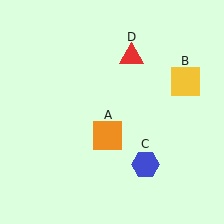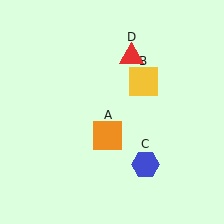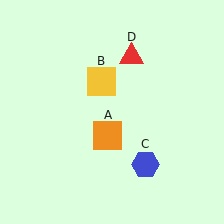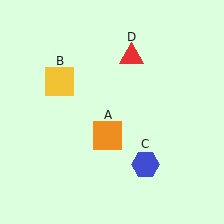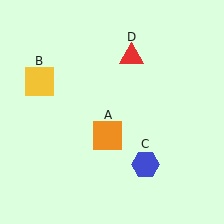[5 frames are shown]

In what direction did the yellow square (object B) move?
The yellow square (object B) moved left.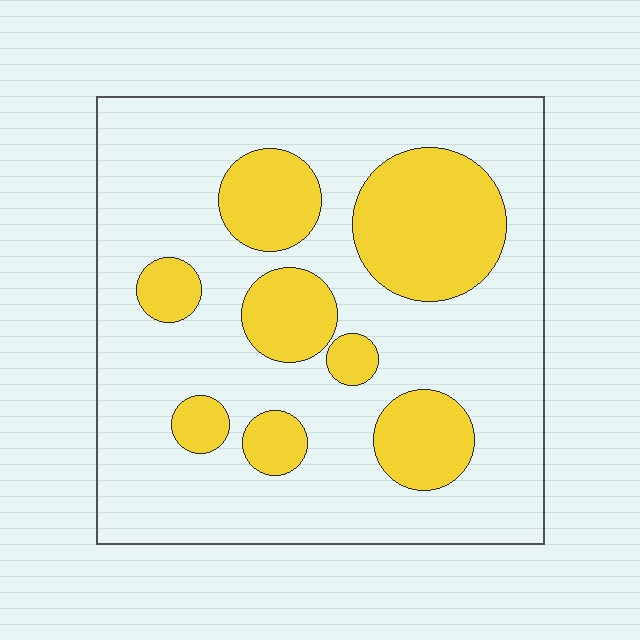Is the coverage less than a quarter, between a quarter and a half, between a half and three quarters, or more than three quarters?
Between a quarter and a half.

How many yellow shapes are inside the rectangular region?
8.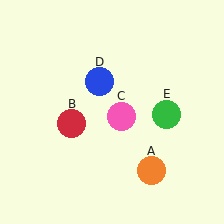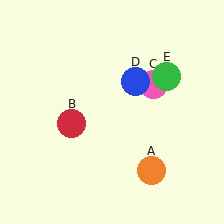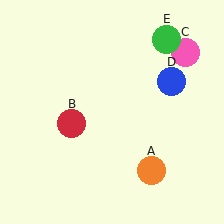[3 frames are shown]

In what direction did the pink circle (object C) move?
The pink circle (object C) moved up and to the right.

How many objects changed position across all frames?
3 objects changed position: pink circle (object C), blue circle (object D), green circle (object E).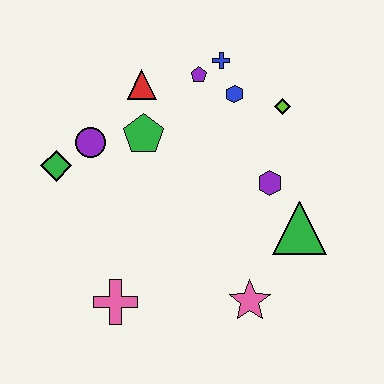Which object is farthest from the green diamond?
The green triangle is farthest from the green diamond.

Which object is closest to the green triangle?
The purple hexagon is closest to the green triangle.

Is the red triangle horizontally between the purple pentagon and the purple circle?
Yes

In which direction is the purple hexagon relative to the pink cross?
The purple hexagon is to the right of the pink cross.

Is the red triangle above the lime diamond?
Yes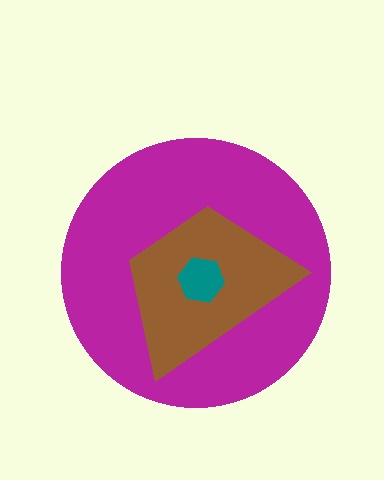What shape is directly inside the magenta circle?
The brown trapezoid.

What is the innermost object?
The teal hexagon.